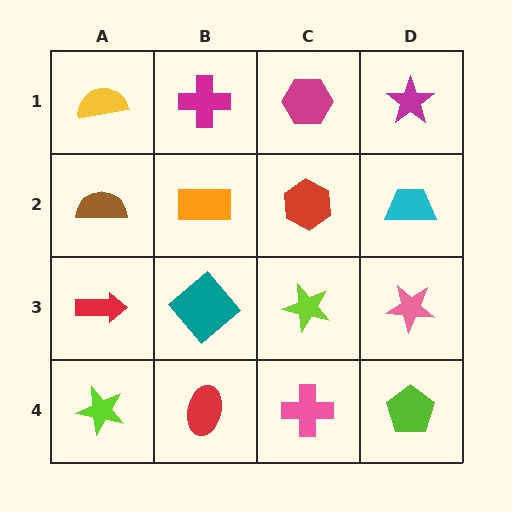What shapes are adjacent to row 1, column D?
A cyan trapezoid (row 2, column D), a magenta hexagon (row 1, column C).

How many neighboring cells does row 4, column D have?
2.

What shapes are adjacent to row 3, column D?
A cyan trapezoid (row 2, column D), a lime pentagon (row 4, column D), a lime star (row 3, column C).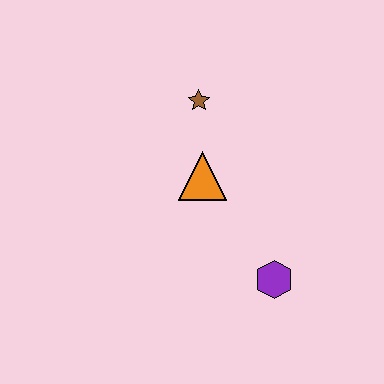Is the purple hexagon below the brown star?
Yes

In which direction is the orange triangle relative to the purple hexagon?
The orange triangle is above the purple hexagon.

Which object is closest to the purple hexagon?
The orange triangle is closest to the purple hexagon.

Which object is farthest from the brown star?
The purple hexagon is farthest from the brown star.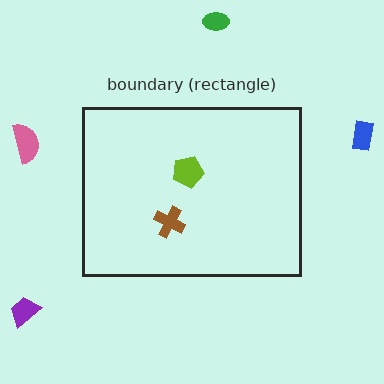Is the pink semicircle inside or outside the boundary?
Outside.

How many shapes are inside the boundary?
2 inside, 4 outside.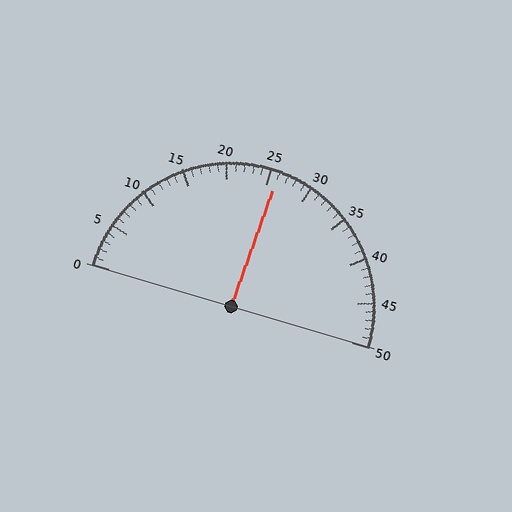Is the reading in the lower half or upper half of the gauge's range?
The reading is in the upper half of the range (0 to 50).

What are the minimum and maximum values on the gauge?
The gauge ranges from 0 to 50.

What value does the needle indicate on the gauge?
The needle indicates approximately 26.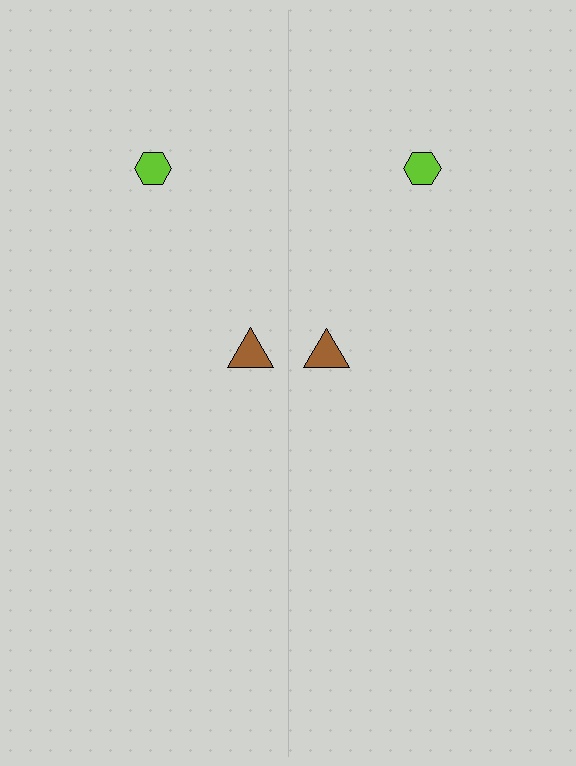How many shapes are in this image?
There are 4 shapes in this image.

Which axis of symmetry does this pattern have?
The pattern has a vertical axis of symmetry running through the center of the image.